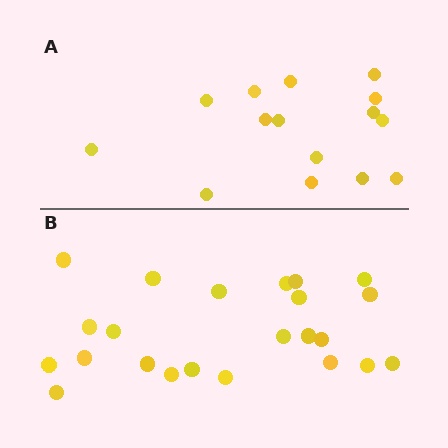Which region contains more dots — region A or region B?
Region B (the bottom region) has more dots.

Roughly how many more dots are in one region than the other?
Region B has roughly 8 or so more dots than region A.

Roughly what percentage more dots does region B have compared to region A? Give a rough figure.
About 55% more.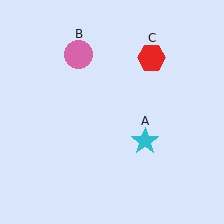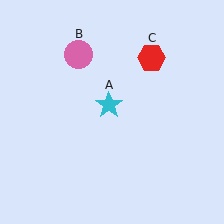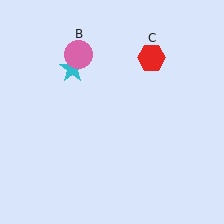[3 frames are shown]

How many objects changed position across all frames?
1 object changed position: cyan star (object A).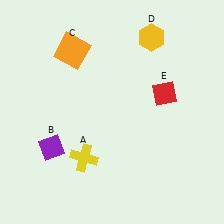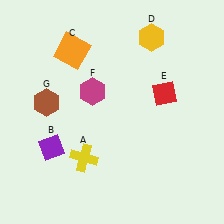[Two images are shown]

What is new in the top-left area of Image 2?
A brown hexagon (G) was added in the top-left area of Image 2.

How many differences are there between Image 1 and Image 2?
There are 2 differences between the two images.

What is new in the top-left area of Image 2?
A magenta hexagon (F) was added in the top-left area of Image 2.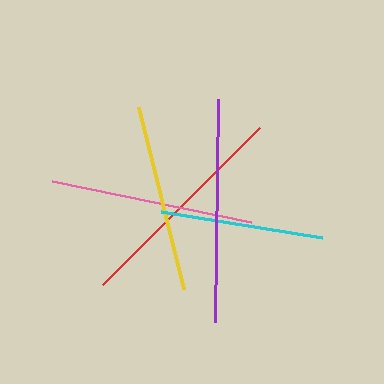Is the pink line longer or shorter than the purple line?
The purple line is longer than the pink line.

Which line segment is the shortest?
The cyan line is the shortest at approximately 163 pixels.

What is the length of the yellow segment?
The yellow segment is approximately 187 pixels long.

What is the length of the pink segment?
The pink segment is approximately 203 pixels long.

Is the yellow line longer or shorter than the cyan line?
The yellow line is longer than the cyan line.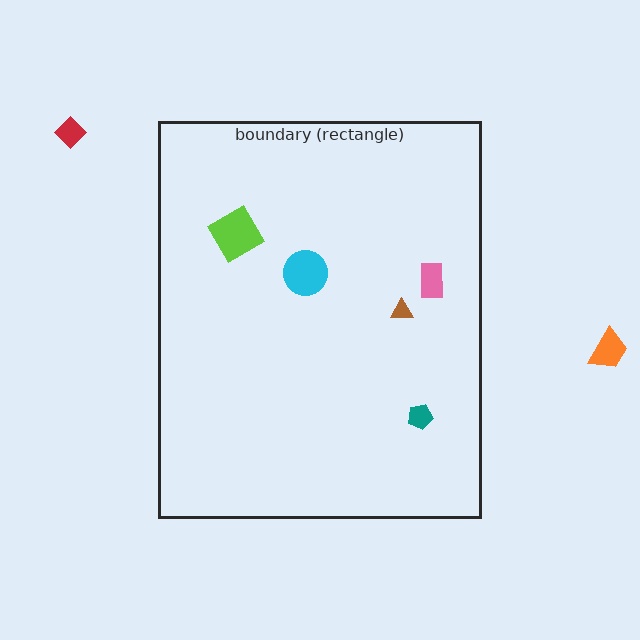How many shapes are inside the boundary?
5 inside, 2 outside.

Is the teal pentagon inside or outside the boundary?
Inside.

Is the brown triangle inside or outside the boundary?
Inside.